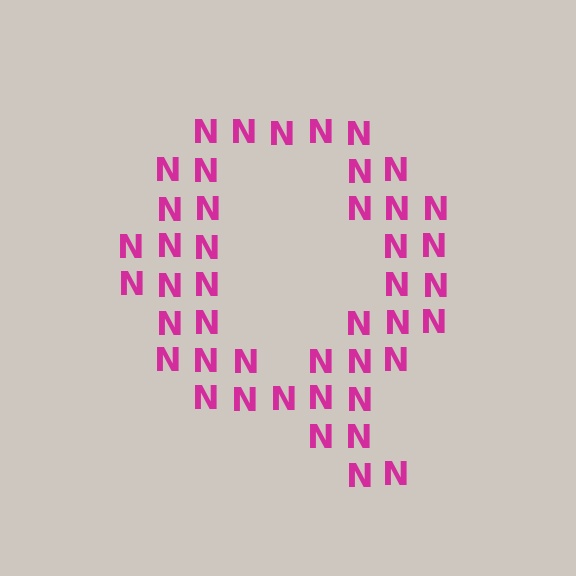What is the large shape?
The large shape is the letter Q.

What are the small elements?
The small elements are letter N's.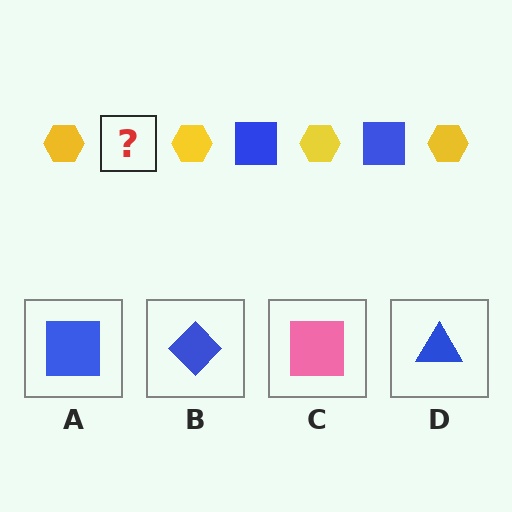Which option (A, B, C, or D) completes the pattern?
A.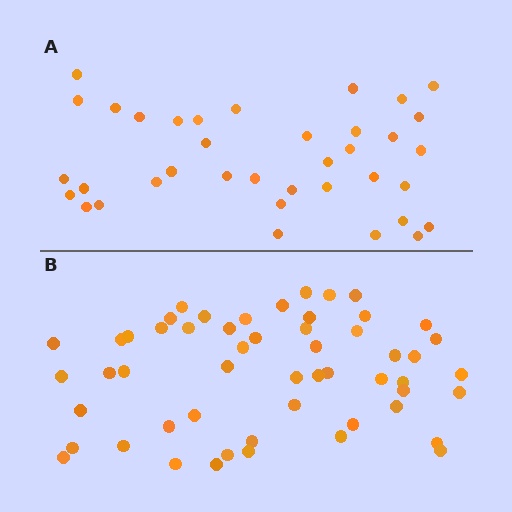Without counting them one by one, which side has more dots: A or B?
Region B (the bottom region) has more dots.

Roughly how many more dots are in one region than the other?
Region B has approximately 15 more dots than region A.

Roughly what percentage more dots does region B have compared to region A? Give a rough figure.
About 45% more.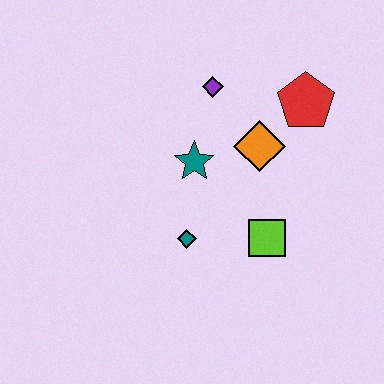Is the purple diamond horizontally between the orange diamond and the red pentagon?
No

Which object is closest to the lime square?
The teal diamond is closest to the lime square.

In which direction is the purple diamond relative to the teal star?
The purple diamond is above the teal star.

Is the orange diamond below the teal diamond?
No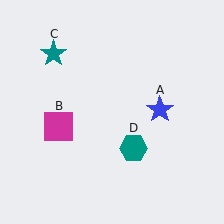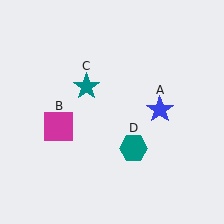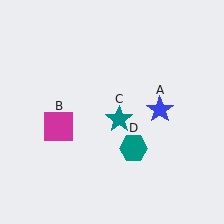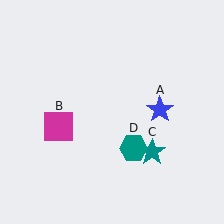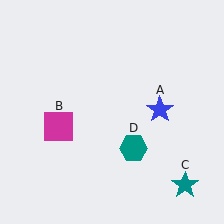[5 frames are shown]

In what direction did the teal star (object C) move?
The teal star (object C) moved down and to the right.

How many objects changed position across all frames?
1 object changed position: teal star (object C).